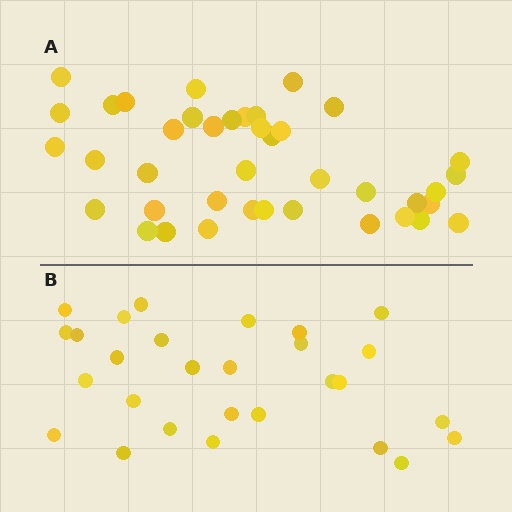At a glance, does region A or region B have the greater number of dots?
Region A (the top region) has more dots.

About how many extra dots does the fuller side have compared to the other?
Region A has roughly 12 or so more dots than region B.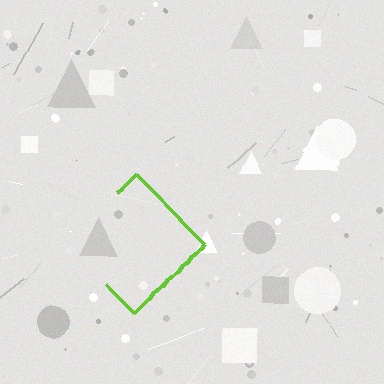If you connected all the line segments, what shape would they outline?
They would outline a diamond.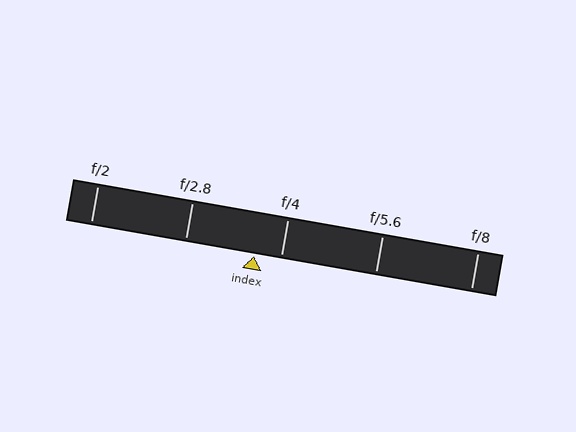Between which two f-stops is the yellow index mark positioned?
The index mark is between f/2.8 and f/4.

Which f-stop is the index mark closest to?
The index mark is closest to f/4.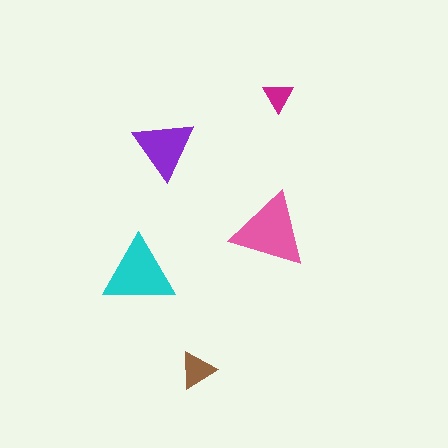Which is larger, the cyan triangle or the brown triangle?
The cyan one.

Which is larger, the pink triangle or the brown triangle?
The pink one.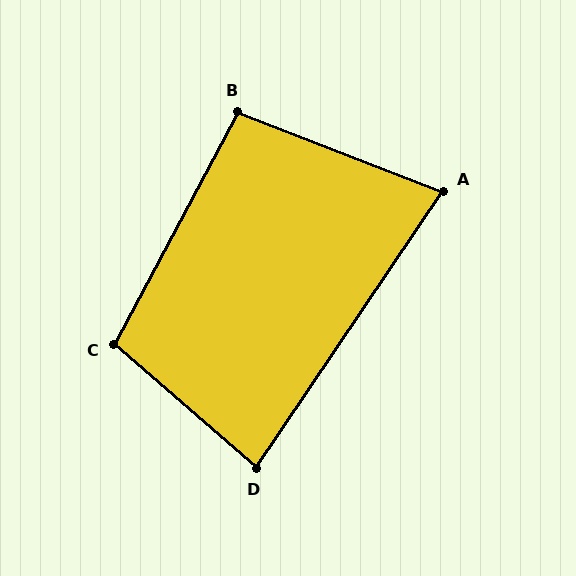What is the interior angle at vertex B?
Approximately 97 degrees (obtuse).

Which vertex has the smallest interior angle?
A, at approximately 77 degrees.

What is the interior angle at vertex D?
Approximately 83 degrees (acute).